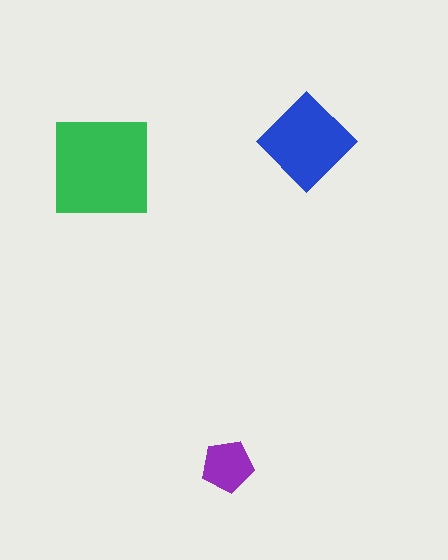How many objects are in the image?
There are 3 objects in the image.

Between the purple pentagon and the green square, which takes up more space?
The green square.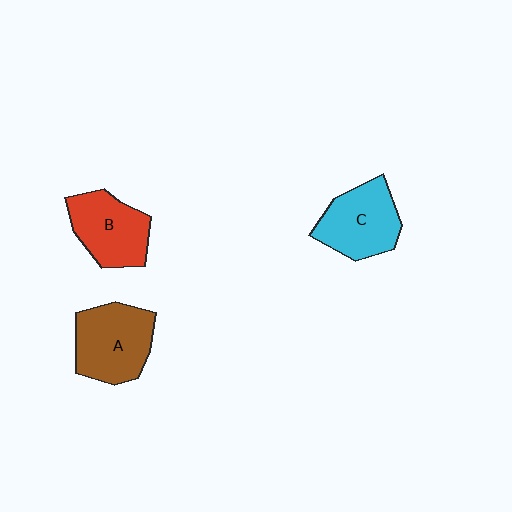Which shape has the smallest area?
Shape B (red).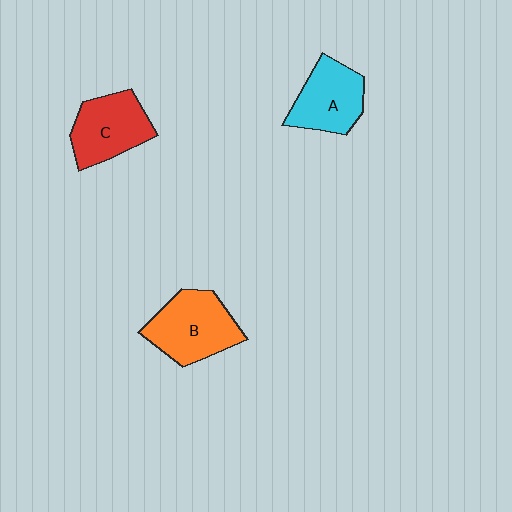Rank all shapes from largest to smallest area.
From largest to smallest: B (orange), C (red), A (cyan).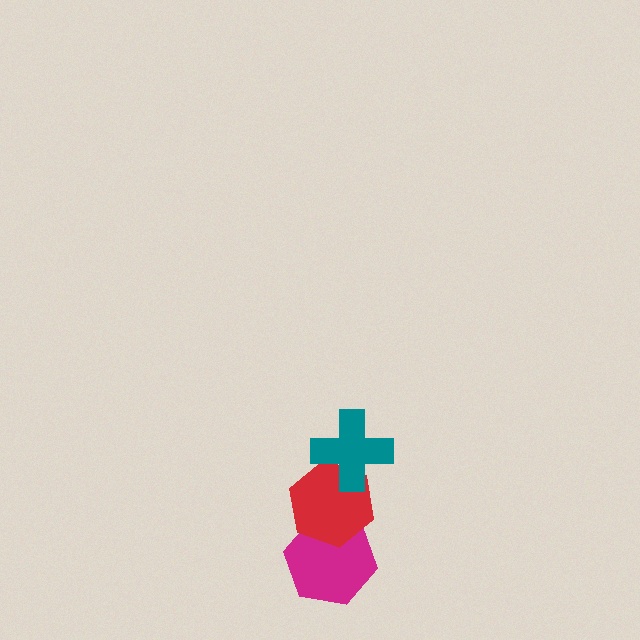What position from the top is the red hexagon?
The red hexagon is 2nd from the top.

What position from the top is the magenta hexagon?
The magenta hexagon is 3rd from the top.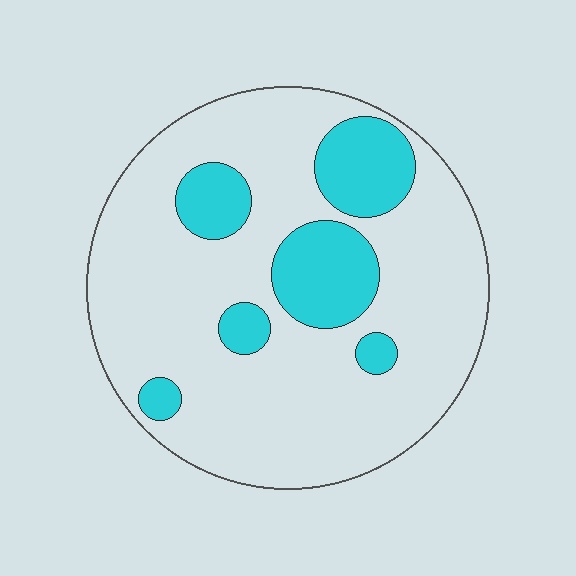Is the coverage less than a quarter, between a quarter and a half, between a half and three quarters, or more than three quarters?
Less than a quarter.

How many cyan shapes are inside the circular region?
6.